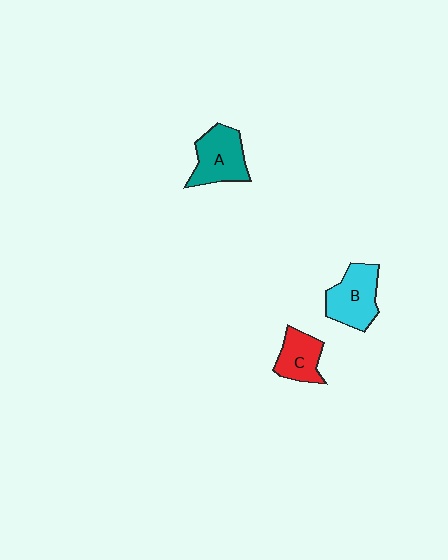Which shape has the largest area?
Shape B (cyan).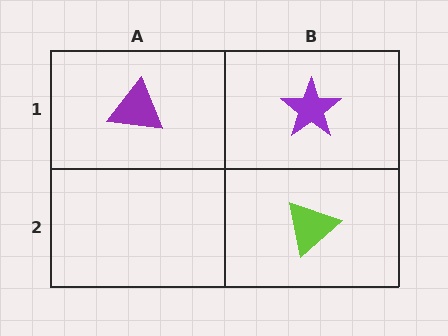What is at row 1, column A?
A purple triangle.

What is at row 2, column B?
A lime triangle.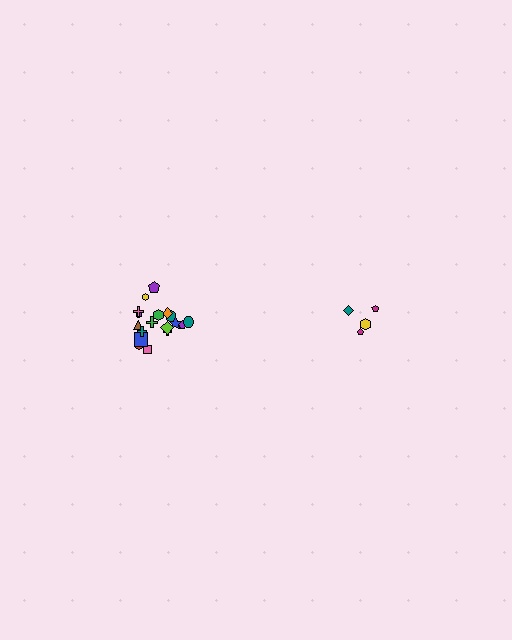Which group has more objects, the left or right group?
The left group.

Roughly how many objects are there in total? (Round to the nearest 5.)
Roughly 20 objects in total.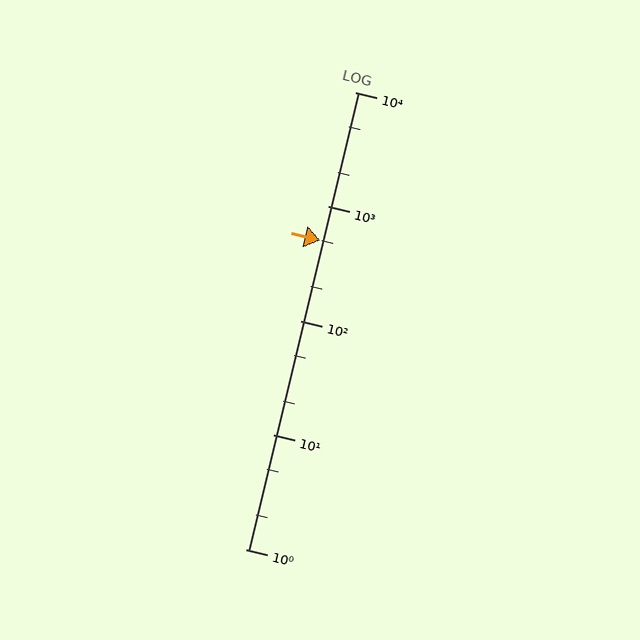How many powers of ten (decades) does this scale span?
The scale spans 4 decades, from 1 to 10000.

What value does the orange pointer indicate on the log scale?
The pointer indicates approximately 500.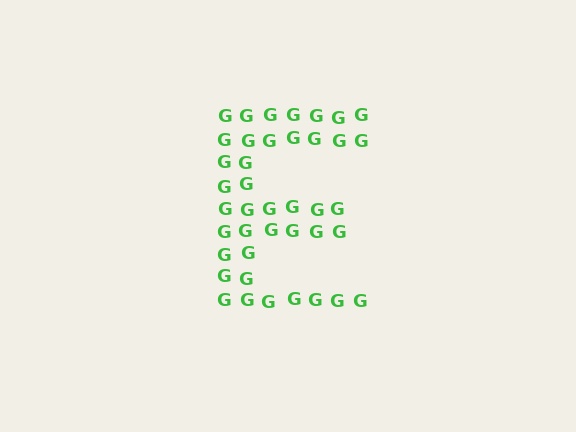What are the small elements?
The small elements are letter G's.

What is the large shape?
The large shape is the letter E.